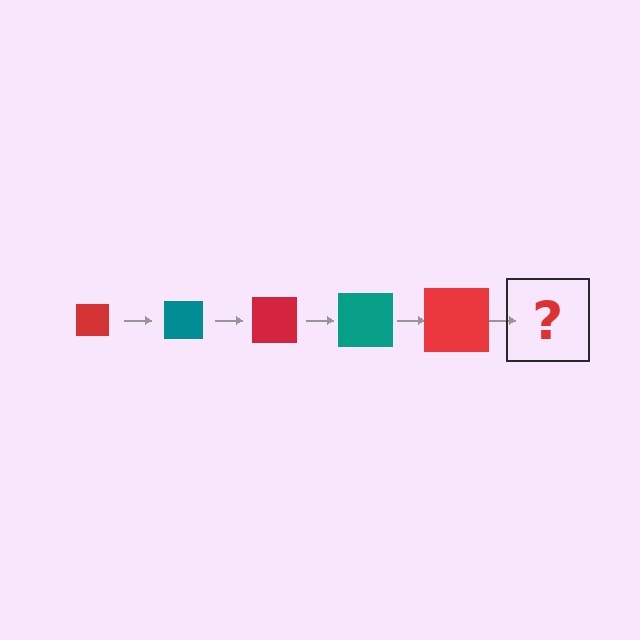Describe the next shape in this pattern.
It should be a teal square, larger than the previous one.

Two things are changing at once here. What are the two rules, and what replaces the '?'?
The two rules are that the square grows larger each step and the color cycles through red and teal. The '?' should be a teal square, larger than the previous one.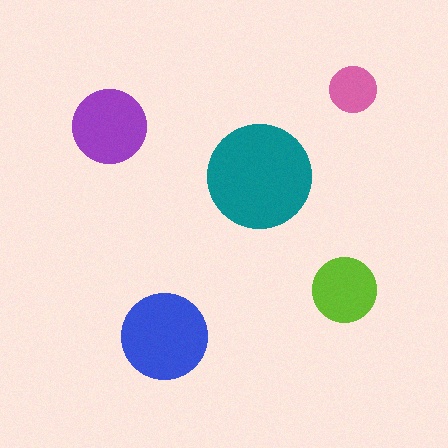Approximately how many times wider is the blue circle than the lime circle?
About 1.5 times wider.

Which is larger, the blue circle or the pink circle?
The blue one.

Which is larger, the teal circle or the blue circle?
The teal one.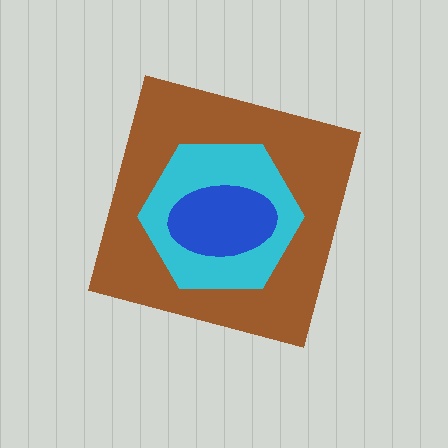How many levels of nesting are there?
3.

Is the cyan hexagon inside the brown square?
Yes.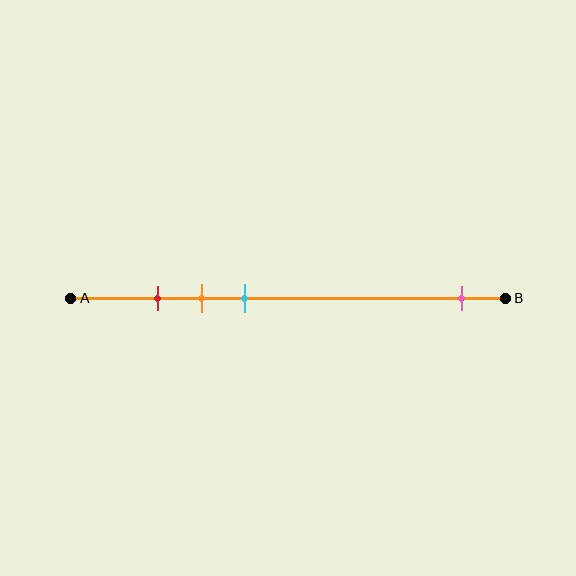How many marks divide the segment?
There are 4 marks dividing the segment.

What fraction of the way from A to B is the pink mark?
The pink mark is approximately 90% (0.9) of the way from A to B.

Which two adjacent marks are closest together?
The red and orange marks are the closest adjacent pair.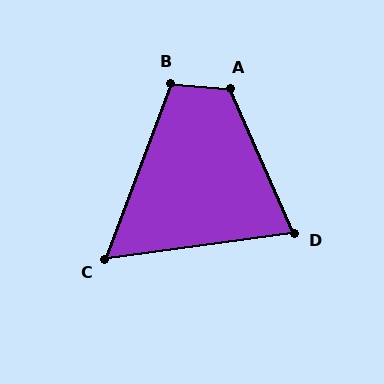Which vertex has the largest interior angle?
A, at approximately 118 degrees.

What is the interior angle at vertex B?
Approximately 106 degrees (obtuse).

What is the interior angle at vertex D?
Approximately 74 degrees (acute).